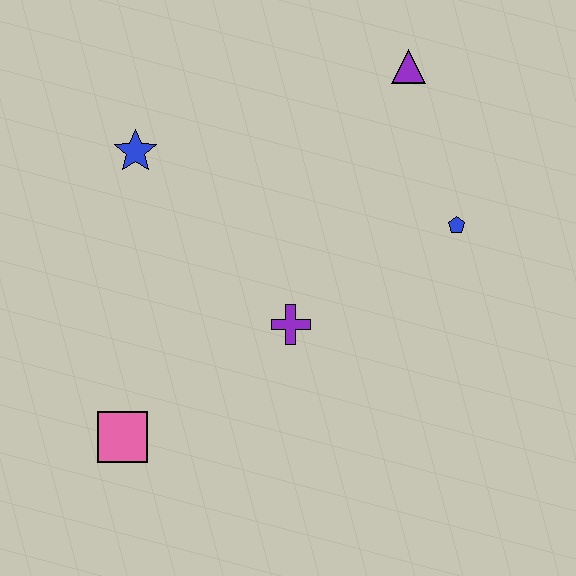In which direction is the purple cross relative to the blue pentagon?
The purple cross is to the left of the blue pentagon.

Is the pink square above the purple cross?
No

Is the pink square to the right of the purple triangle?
No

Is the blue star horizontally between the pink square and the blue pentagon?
Yes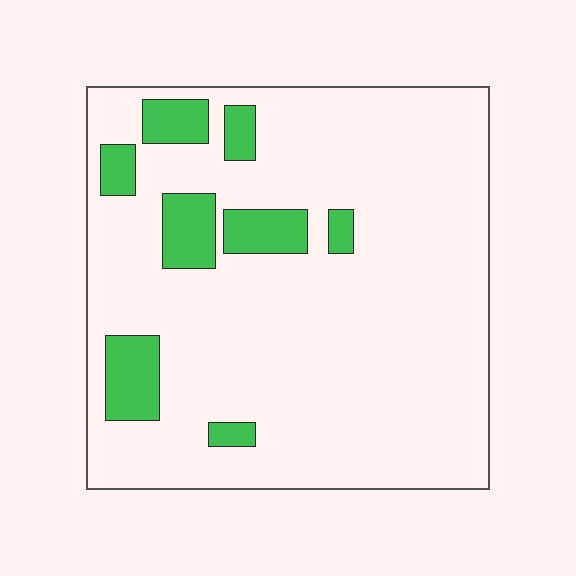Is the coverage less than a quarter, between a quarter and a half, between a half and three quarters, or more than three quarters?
Less than a quarter.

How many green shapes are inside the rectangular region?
8.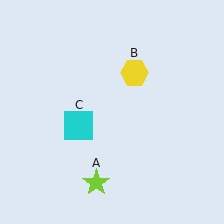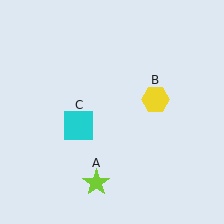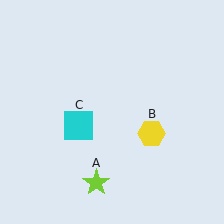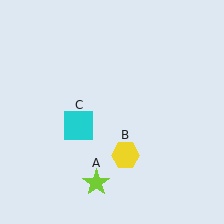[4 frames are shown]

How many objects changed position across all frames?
1 object changed position: yellow hexagon (object B).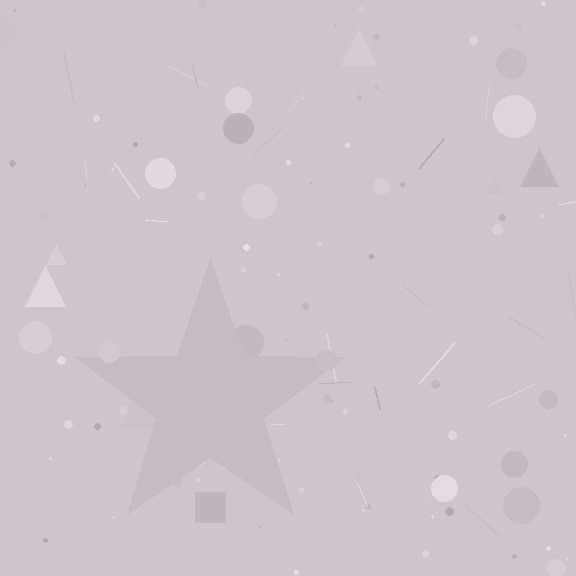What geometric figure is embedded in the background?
A star is embedded in the background.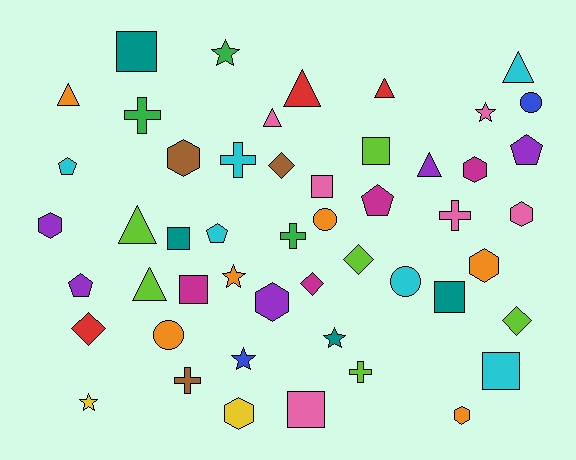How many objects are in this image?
There are 50 objects.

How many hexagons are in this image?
There are 8 hexagons.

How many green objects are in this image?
There are 3 green objects.